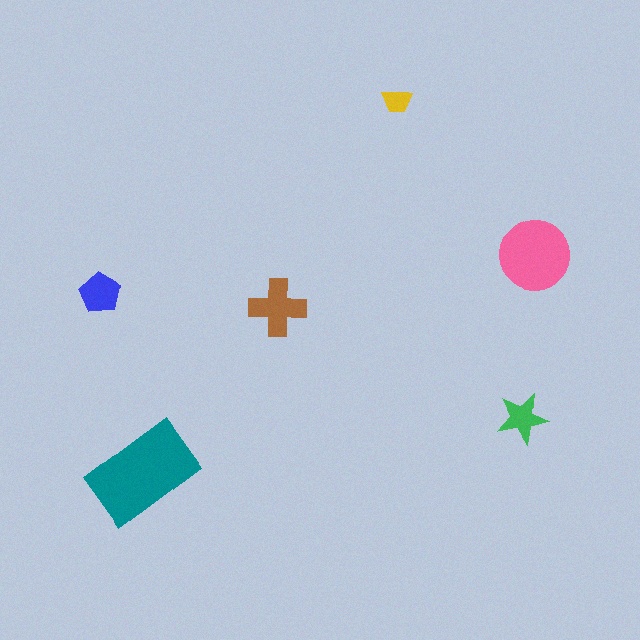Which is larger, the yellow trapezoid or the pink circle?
The pink circle.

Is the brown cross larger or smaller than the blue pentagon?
Larger.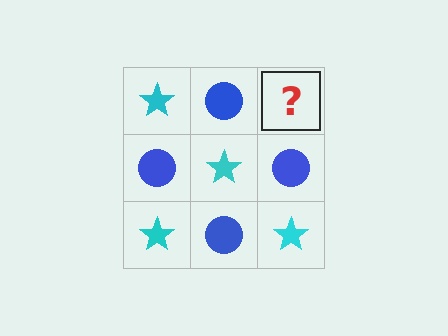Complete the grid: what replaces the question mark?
The question mark should be replaced with a cyan star.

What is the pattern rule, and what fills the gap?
The rule is that it alternates cyan star and blue circle in a checkerboard pattern. The gap should be filled with a cyan star.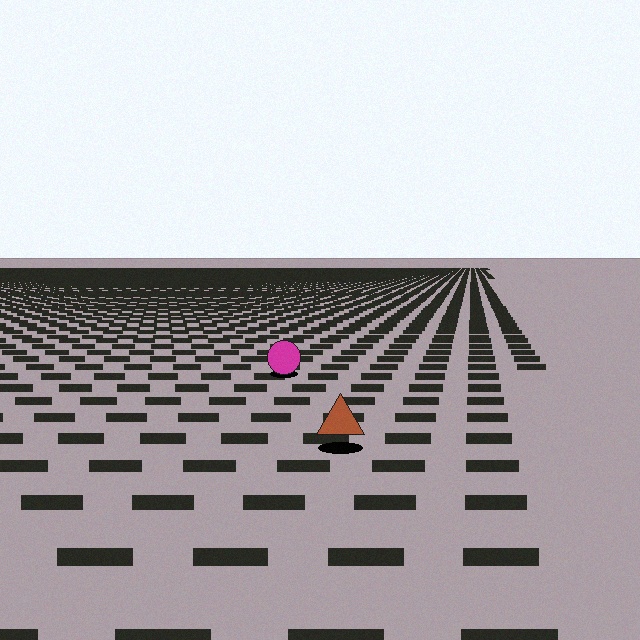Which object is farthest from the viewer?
The magenta circle is farthest from the viewer. It appears smaller and the ground texture around it is denser.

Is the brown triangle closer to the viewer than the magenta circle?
Yes. The brown triangle is closer — you can tell from the texture gradient: the ground texture is coarser near it.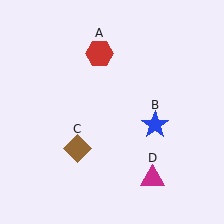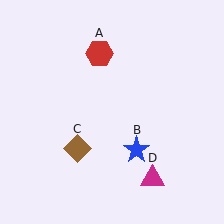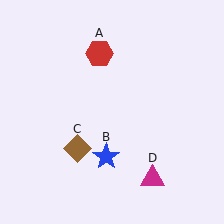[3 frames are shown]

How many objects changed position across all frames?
1 object changed position: blue star (object B).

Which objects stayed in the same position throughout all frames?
Red hexagon (object A) and brown diamond (object C) and magenta triangle (object D) remained stationary.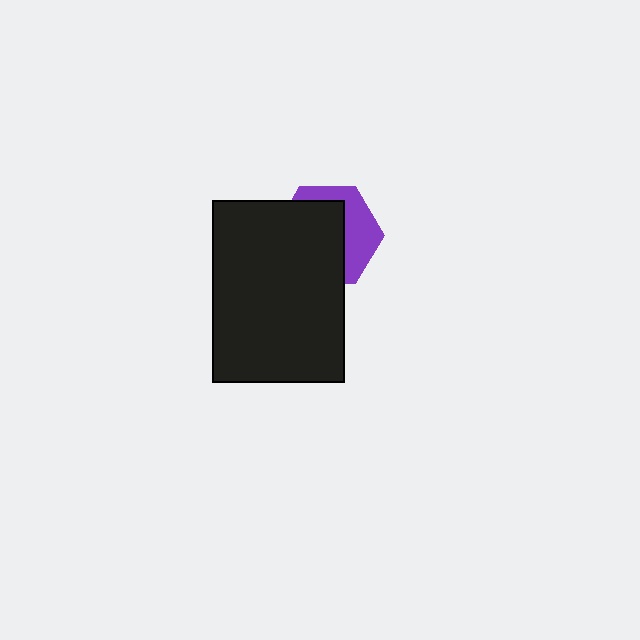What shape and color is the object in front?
The object in front is a black rectangle.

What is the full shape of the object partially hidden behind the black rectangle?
The partially hidden object is a purple hexagon.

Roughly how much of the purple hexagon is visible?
A small part of it is visible (roughly 38%).